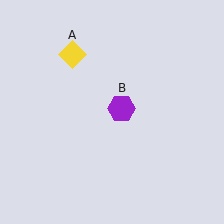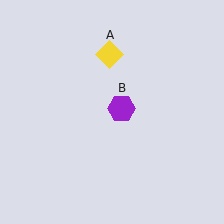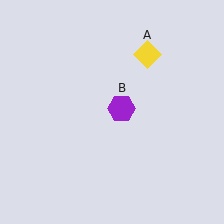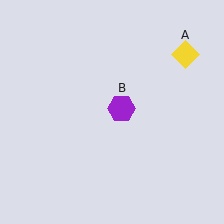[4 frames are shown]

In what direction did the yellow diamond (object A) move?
The yellow diamond (object A) moved right.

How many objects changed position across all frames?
1 object changed position: yellow diamond (object A).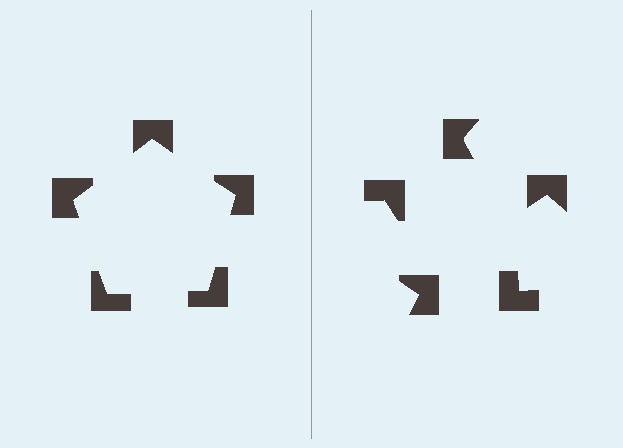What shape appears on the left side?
An illusory pentagon.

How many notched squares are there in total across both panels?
10 — 5 on each side.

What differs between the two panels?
The notched squares are positioned identically on both sides; only the wedge orientations differ. On the left they align to a pentagon; on the right they are misaligned.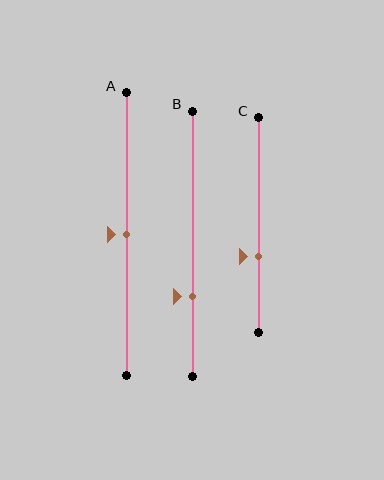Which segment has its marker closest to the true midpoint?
Segment A has its marker closest to the true midpoint.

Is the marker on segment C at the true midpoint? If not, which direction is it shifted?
No, the marker on segment C is shifted downward by about 14% of the segment length.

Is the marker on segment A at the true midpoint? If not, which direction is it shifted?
Yes, the marker on segment A is at the true midpoint.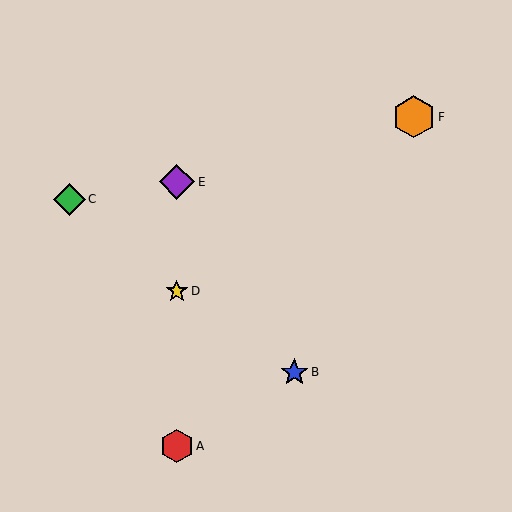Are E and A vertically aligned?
Yes, both are at x≈177.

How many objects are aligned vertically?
3 objects (A, D, E) are aligned vertically.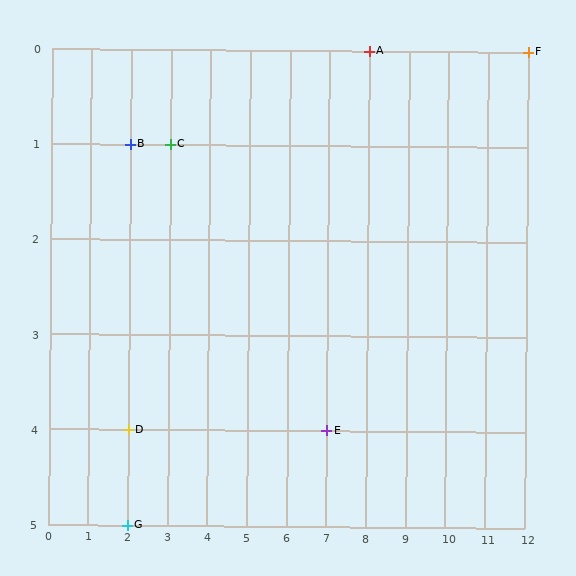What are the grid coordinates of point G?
Point G is at grid coordinates (2, 5).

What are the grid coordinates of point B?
Point B is at grid coordinates (2, 1).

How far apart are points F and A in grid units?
Points F and A are 4 columns apart.